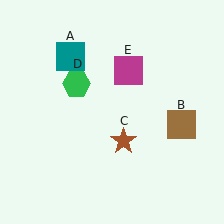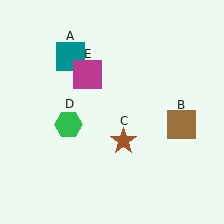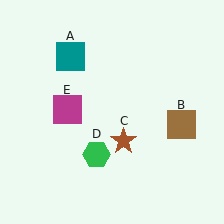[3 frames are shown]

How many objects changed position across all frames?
2 objects changed position: green hexagon (object D), magenta square (object E).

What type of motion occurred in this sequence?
The green hexagon (object D), magenta square (object E) rotated counterclockwise around the center of the scene.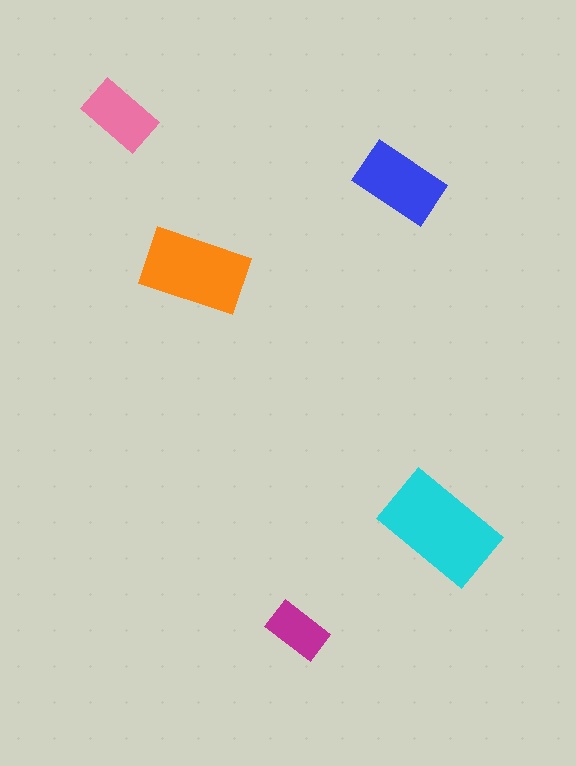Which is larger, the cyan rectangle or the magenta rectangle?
The cyan one.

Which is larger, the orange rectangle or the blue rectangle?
The orange one.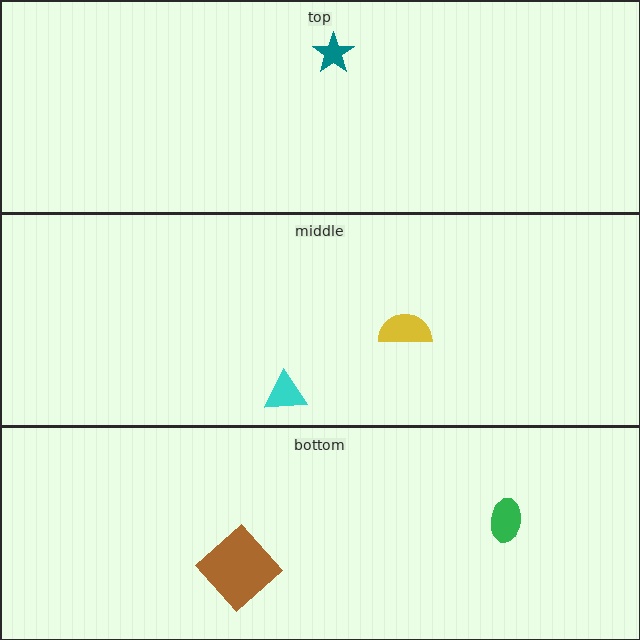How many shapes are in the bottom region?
2.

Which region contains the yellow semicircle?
The middle region.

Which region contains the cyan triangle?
The middle region.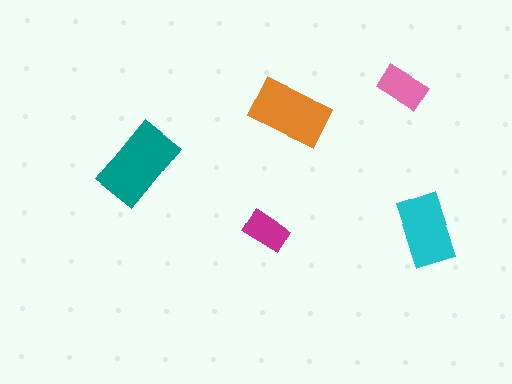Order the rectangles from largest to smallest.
the teal one, the orange one, the cyan one, the pink one, the magenta one.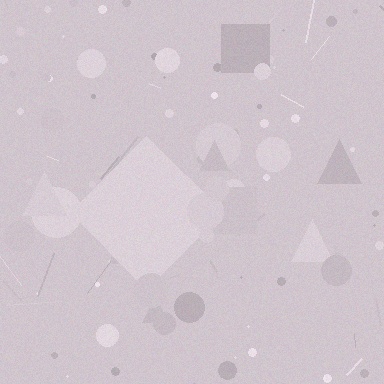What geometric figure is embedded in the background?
A diamond is embedded in the background.